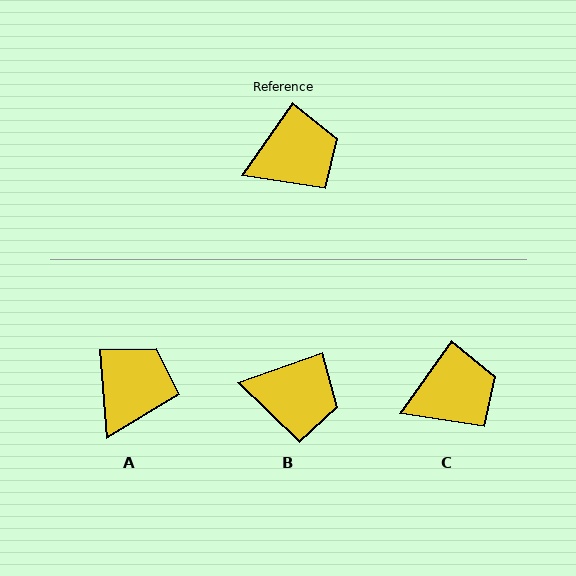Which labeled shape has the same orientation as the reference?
C.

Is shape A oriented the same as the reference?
No, it is off by about 40 degrees.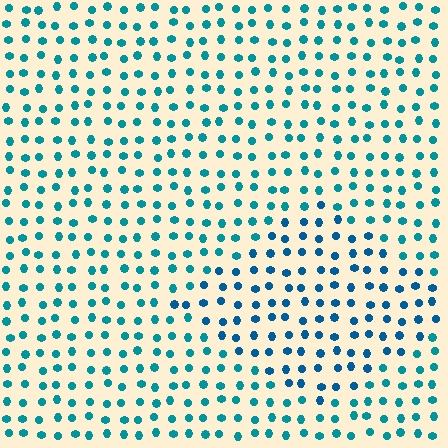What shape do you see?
I see a diamond.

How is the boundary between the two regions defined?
The boundary is defined purely by a slight shift in hue (about 21 degrees). Spacing, size, and orientation are identical on both sides.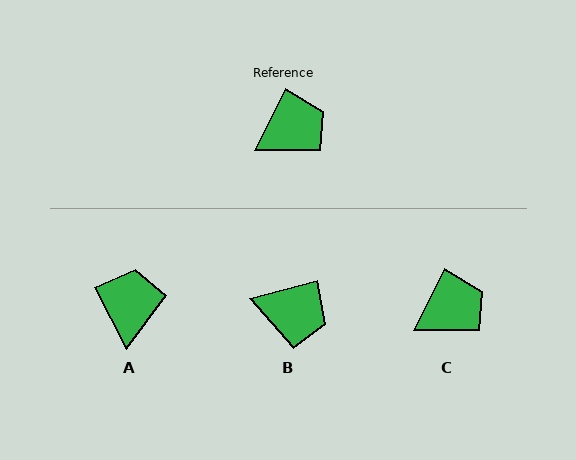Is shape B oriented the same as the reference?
No, it is off by about 49 degrees.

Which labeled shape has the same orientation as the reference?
C.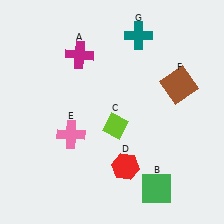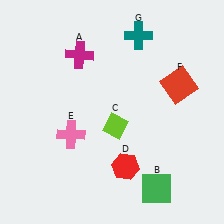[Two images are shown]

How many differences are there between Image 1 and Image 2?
There is 1 difference between the two images.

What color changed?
The square (F) changed from brown in Image 1 to red in Image 2.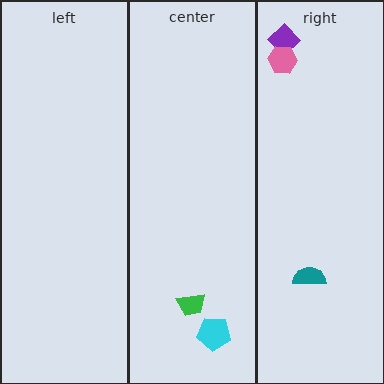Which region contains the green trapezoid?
The center region.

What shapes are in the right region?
The purple diamond, the pink hexagon, the teal semicircle.